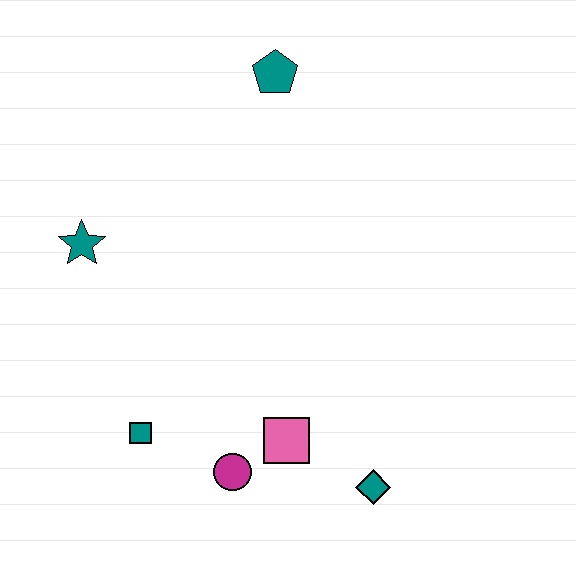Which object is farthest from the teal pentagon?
The teal diamond is farthest from the teal pentagon.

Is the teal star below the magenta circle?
No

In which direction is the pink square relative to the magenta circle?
The pink square is to the right of the magenta circle.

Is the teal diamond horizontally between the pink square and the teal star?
No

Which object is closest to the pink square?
The magenta circle is closest to the pink square.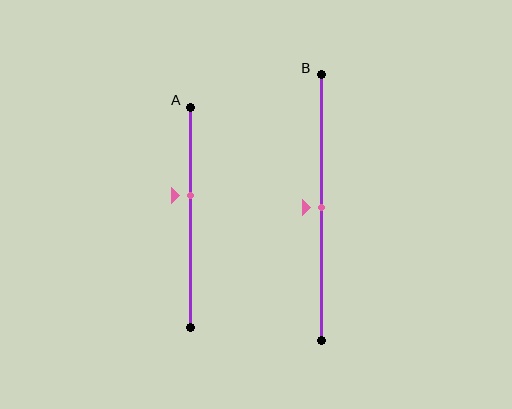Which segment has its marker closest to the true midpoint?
Segment B has its marker closest to the true midpoint.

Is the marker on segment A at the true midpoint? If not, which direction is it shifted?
No, the marker on segment A is shifted upward by about 10% of the segment length.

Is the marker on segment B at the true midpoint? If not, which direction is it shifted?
Yes, the marker on segment B is at the true midpoint.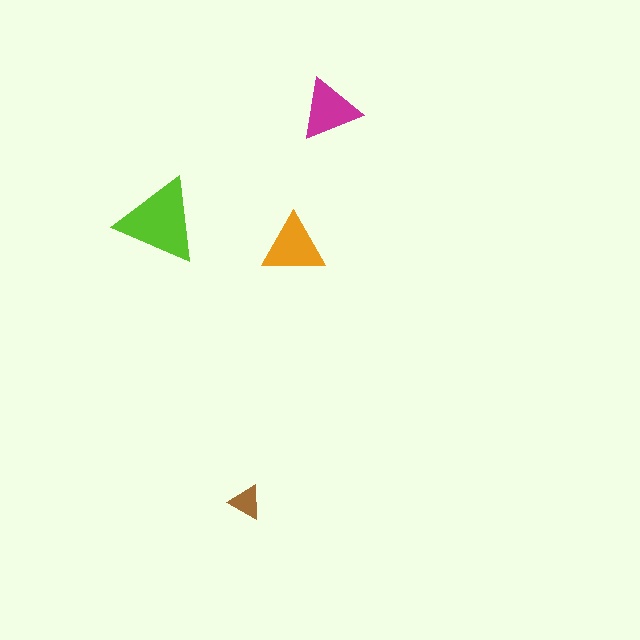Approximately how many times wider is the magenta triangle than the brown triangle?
About 2 times wider.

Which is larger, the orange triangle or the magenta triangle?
The orange one.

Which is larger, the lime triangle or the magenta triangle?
The lime one.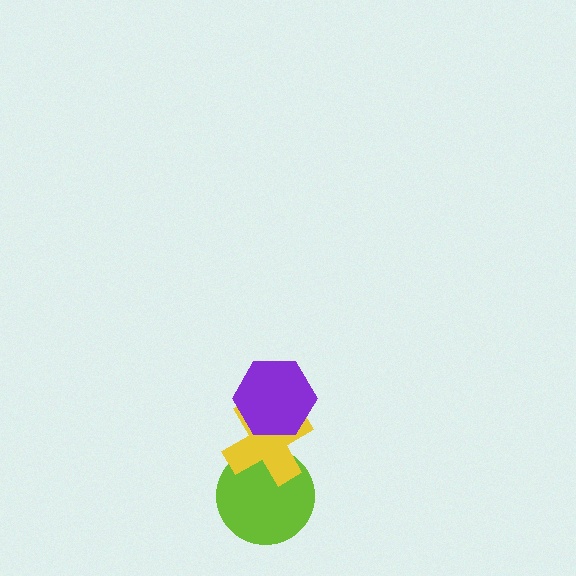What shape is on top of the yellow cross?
The purple hexagon is on top of the yellow cross.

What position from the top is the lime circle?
The lime circle is 3rd from the top.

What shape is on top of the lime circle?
The yellow cross is on top of the lime circle.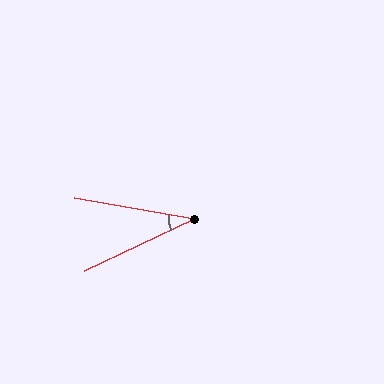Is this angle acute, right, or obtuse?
It is acute.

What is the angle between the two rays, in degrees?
Approximately 36 degrees.